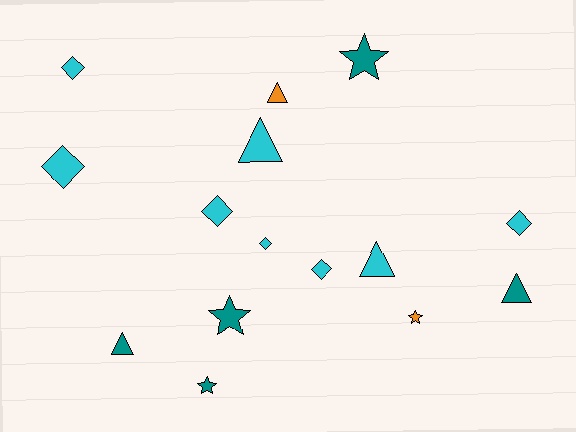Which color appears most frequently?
Cyan, with 8 objects.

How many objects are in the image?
There are 15 objects.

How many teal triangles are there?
There are 2 teal triangles.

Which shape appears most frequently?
Diamond, with 6 objects.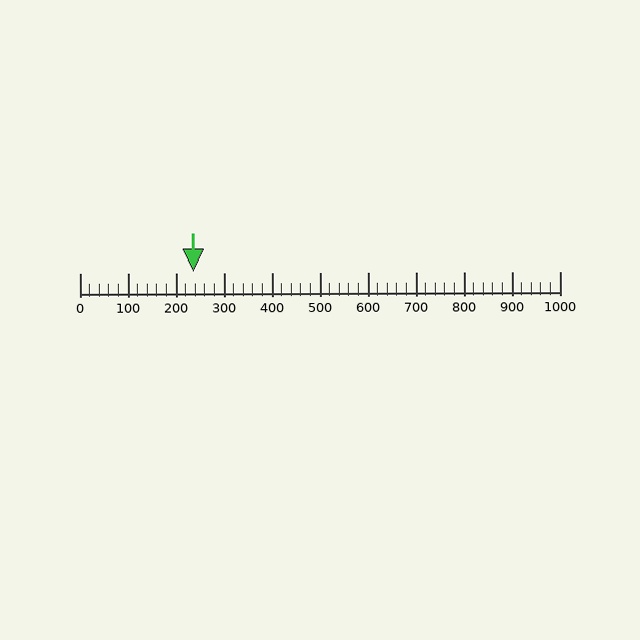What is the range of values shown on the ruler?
The ruler shows values from 0 to 1000.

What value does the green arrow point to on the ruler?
The green arrow points to approximately 237.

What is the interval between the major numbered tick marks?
The major tick marks are spaced 100 units apart.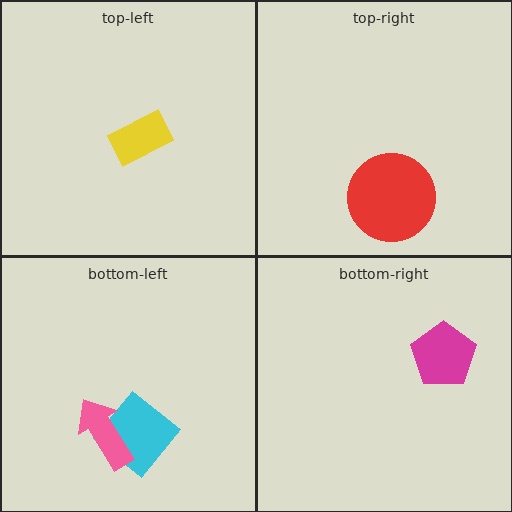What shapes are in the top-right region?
The brown triangle, the red circle.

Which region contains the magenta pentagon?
The bottom-right region.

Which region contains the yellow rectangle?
The top-left region.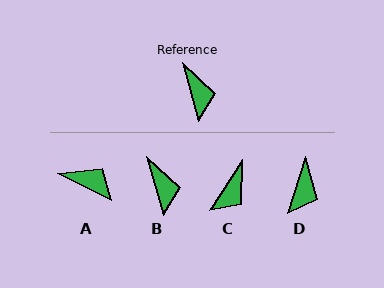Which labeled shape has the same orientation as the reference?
B.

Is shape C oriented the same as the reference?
No, it is off by about 48 degrees.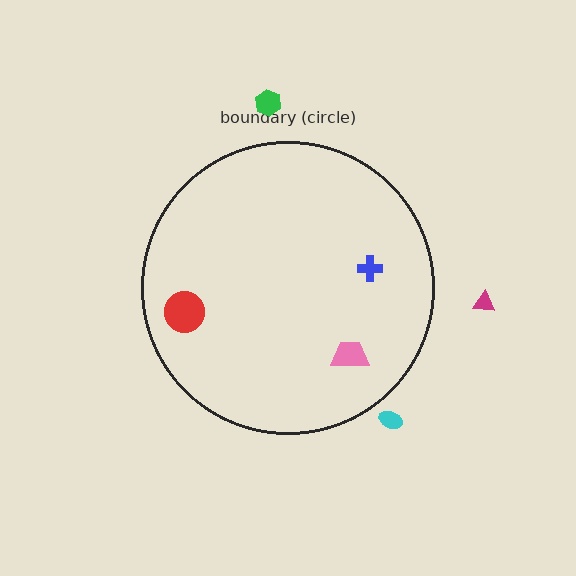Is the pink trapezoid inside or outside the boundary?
Inside.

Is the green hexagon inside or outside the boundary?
Outside.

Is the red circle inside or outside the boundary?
Inside.